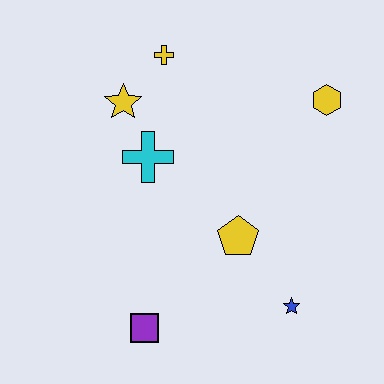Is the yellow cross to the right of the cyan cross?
Yes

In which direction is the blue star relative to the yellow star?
The blue star is below the yellow star.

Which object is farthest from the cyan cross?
The blue star is farthest from the cyan cross.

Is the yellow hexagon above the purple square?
Yes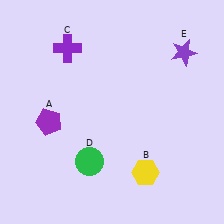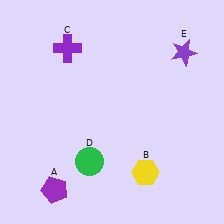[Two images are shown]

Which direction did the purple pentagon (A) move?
The purple pentagon (A) moved down.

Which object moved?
The purple pentagon (A) moved down.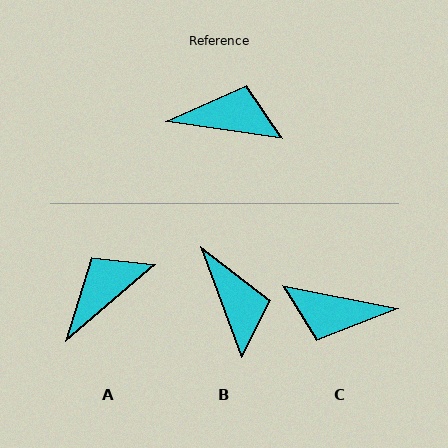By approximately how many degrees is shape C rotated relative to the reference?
Approximately 177 degrees counter-clockwise.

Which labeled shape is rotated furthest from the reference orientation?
C, about 177 degrees away.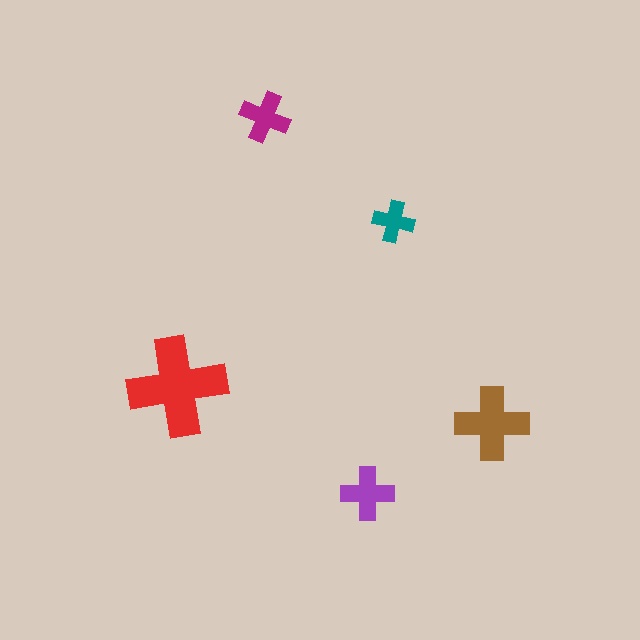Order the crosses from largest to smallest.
the red one, the brown one, the purple one, the magenta one, the teal one.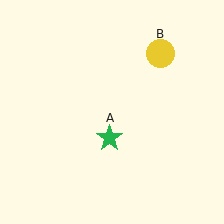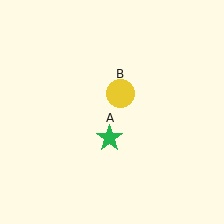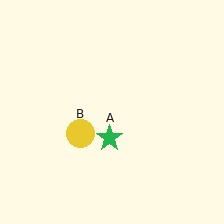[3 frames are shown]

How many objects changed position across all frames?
1 object changed position: yellow circle (object B).